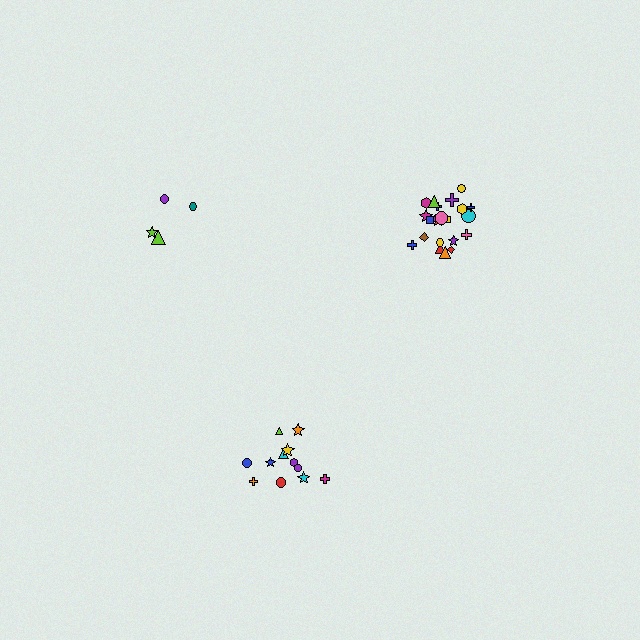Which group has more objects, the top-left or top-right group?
The top-right group.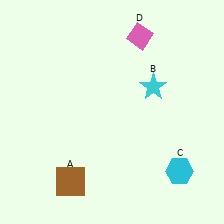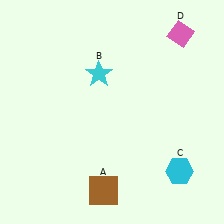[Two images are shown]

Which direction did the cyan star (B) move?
The cyan star (B) moved left.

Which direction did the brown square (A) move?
The brown square (A) moved right.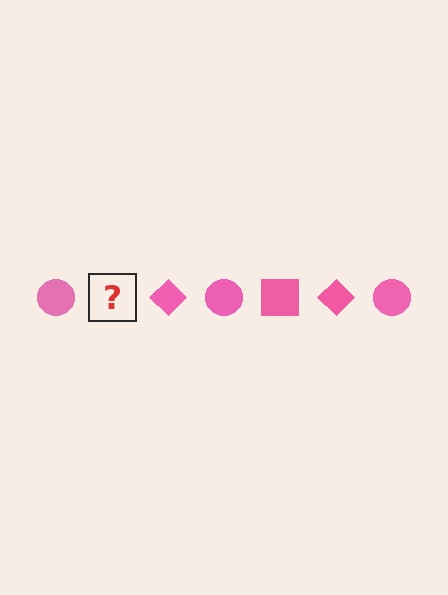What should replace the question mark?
The question mark should be replaced with a pink square.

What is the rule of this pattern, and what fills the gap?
The rule is that the pattern cycles through circle, square, diamond shapes in pink. The gap should be filled with a pink square.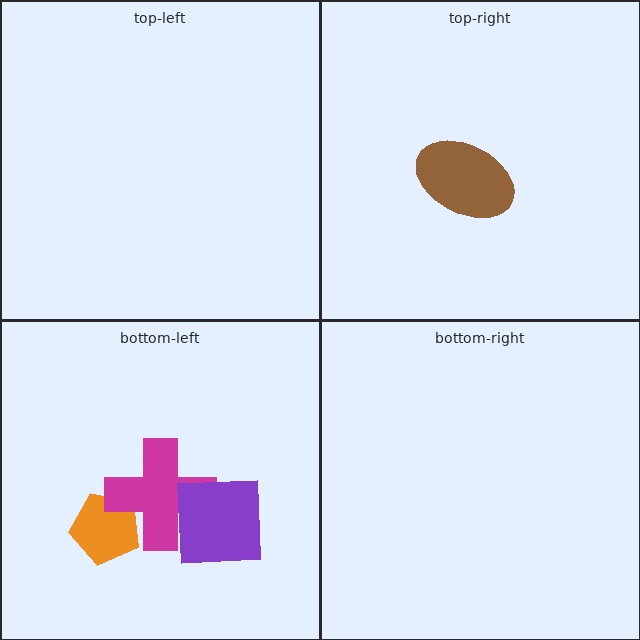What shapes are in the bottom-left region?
The orange pentagon, the magenta cross, the purple square.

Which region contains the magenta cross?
The bottom-left region.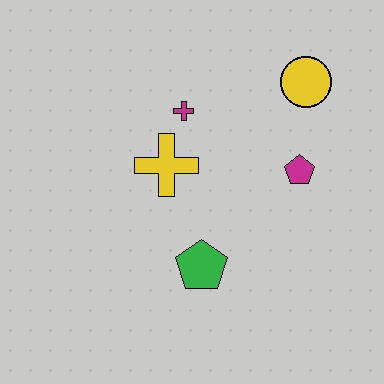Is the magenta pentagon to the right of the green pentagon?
Yes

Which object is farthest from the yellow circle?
The green pentagon is farthest from the yellow circle.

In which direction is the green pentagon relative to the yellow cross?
The green pentagon is below the yellow cross.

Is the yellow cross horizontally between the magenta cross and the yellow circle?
No